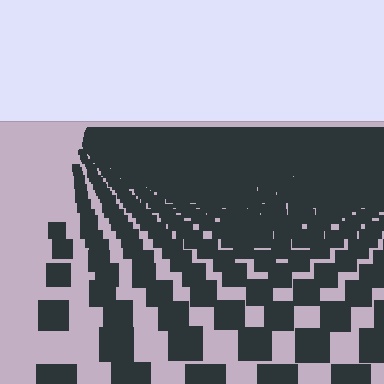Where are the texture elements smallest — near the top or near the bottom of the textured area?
Near the top.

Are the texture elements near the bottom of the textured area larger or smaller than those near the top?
Larger. Near the bottom, elements are closer to the viewer and appear at a bigger on-screen size.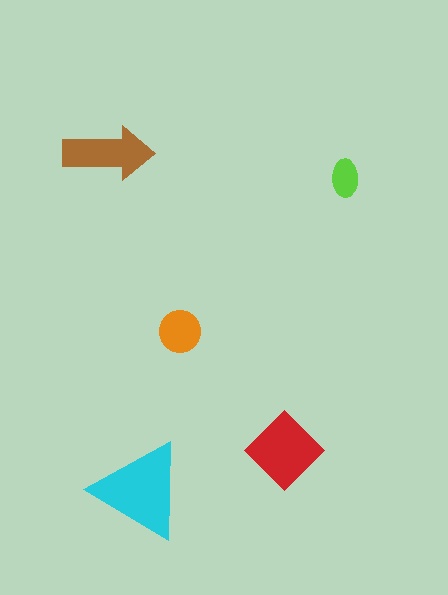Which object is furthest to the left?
The brown arrow is leftmost.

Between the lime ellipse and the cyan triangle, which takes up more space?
The cyan triangle.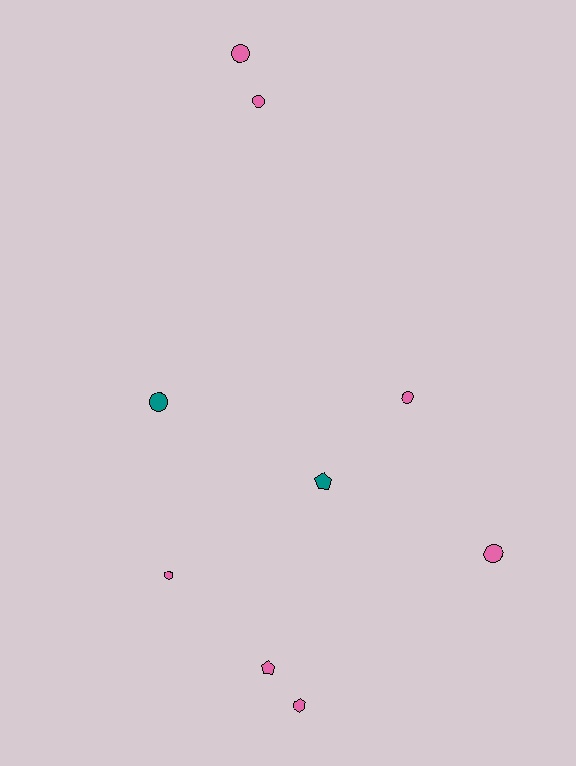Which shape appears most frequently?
Circle, with 5 objects.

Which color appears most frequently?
Pink, with 7 objects.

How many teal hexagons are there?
There are no teal hexagons.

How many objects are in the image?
There are 9 objects.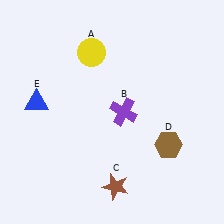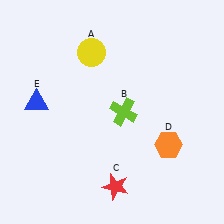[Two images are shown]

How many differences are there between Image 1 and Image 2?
There are 3 differences between the two images.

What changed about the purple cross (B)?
In Image 1, B is purple. In Image 2, it changed to lime.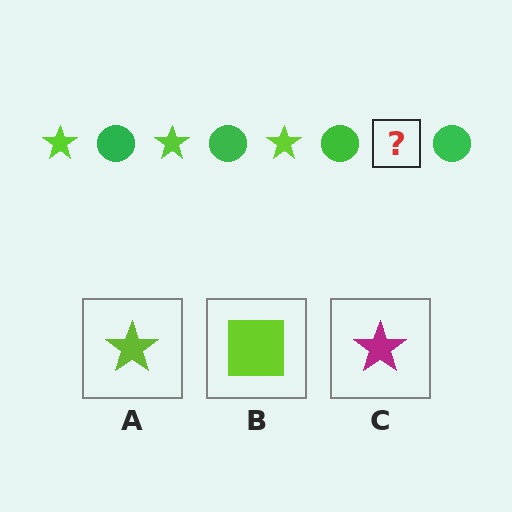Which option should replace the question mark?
Option A.